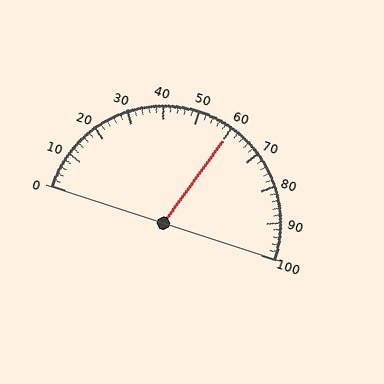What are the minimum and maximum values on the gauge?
The gauge ranges from 0 to 100.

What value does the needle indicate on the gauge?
The needle indicates approximately 60.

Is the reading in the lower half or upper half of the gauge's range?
The reading is in the upper half of the range (0 to 100).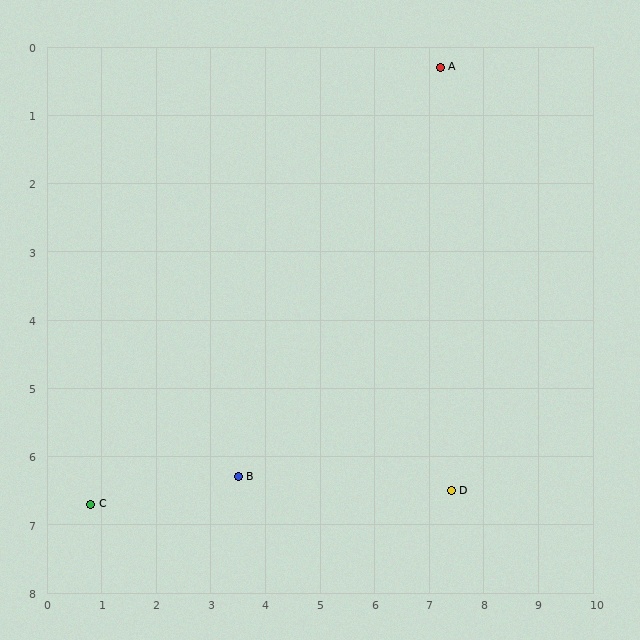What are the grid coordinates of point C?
Point C is at approximately (0.8, 6.7).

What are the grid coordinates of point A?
Point A is at approximately (7.2, 0.3).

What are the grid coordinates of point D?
Point D is at approximately (7.4, 6.5).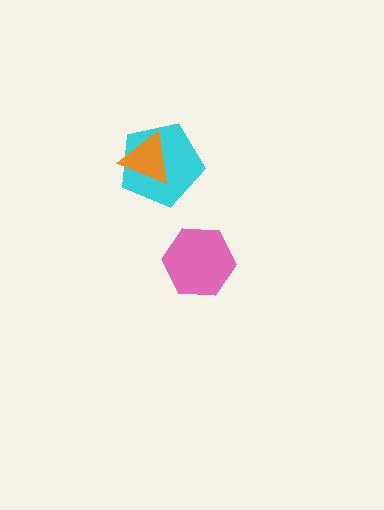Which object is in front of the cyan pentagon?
The orange triangle is in front of the cyan pentagon.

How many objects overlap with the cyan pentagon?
1 object overlaps with the cyan pentagon.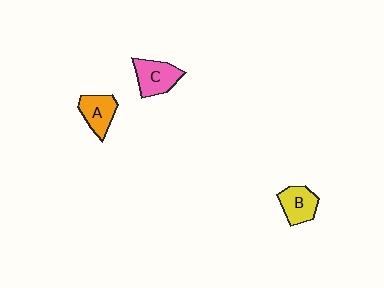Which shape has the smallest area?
Shape B (yellow).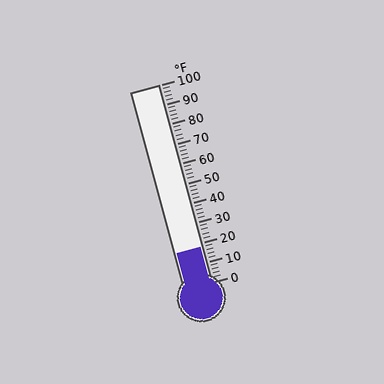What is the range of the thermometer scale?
The thermometer scale ranges from 0°F to 100°F.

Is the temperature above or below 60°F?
The temperature is below 60°F.